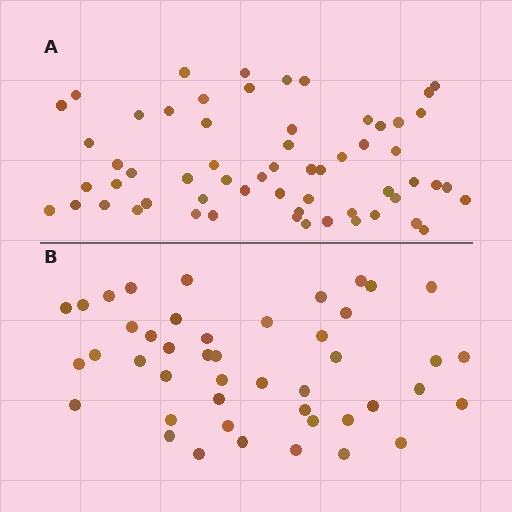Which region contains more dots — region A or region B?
Region A (the top region) has more dots.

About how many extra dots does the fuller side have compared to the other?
Region A has approximately 15 more dots than region B.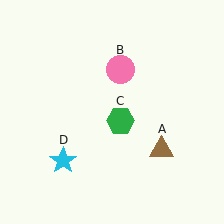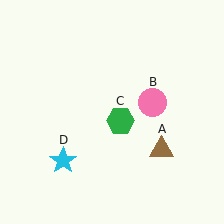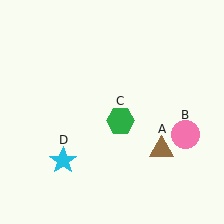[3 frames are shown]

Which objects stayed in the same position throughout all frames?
Brown triangle (object A) and green hexagon (object C) and cyan star (object D) remained stationary.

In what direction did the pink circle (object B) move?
The pink circle (object B) moved down and to the right.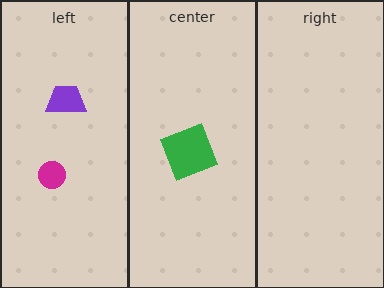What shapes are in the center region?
The green square.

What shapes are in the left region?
The magenta circle, the purple trapezoid.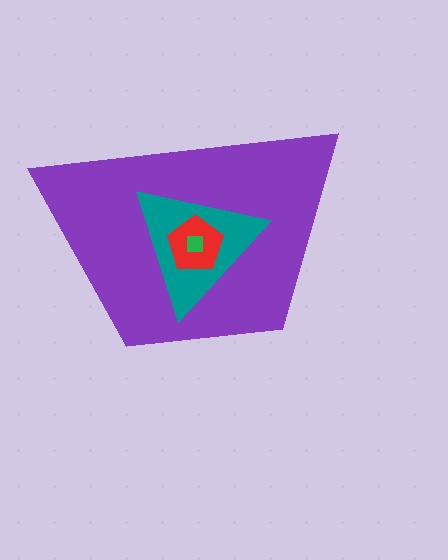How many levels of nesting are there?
4.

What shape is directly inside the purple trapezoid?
The teal triangle.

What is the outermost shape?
The purple trapezoid.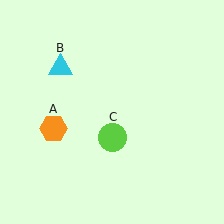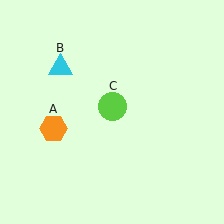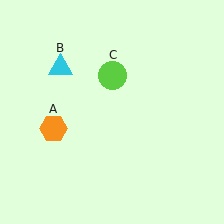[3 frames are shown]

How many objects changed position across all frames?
1 object changed position: lime circle (object C).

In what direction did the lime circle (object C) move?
The lime circle (object C) moved up.